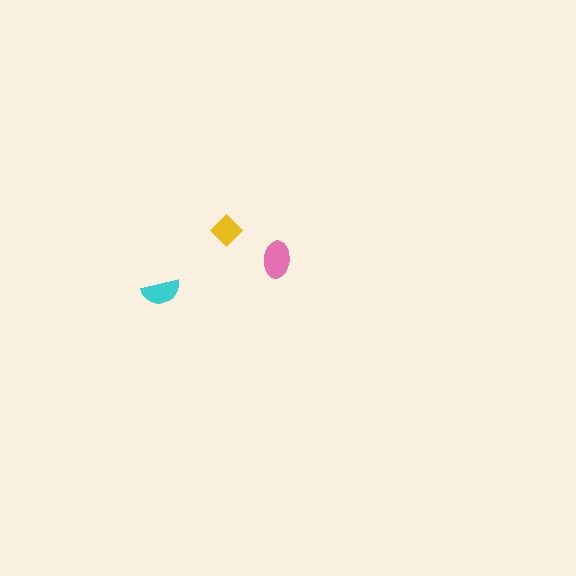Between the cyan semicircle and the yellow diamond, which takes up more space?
The cyan semicircle.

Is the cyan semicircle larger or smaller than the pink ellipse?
Smaller.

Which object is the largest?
The pink ellipse.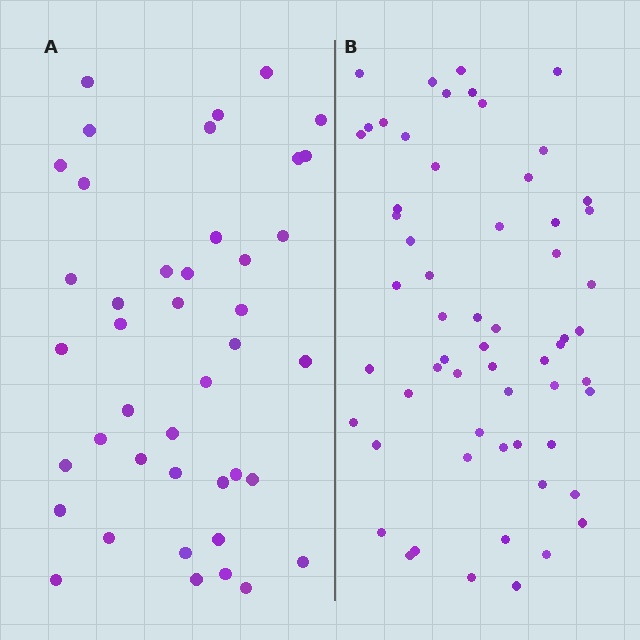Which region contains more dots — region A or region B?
Region B (the right region) has more dots.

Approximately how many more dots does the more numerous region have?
Region B has approximately 20 more dots than region A.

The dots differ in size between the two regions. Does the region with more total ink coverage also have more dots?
No. Region A has more total ink coverage because its dots are larger, but region B actually contains more individual dots. Total area can be misleading — the number of items is what matters here.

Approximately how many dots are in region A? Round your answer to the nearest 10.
About 40 dots. (The exact count is 42, which rounds to 40.)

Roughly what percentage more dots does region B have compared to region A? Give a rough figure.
About 45% more.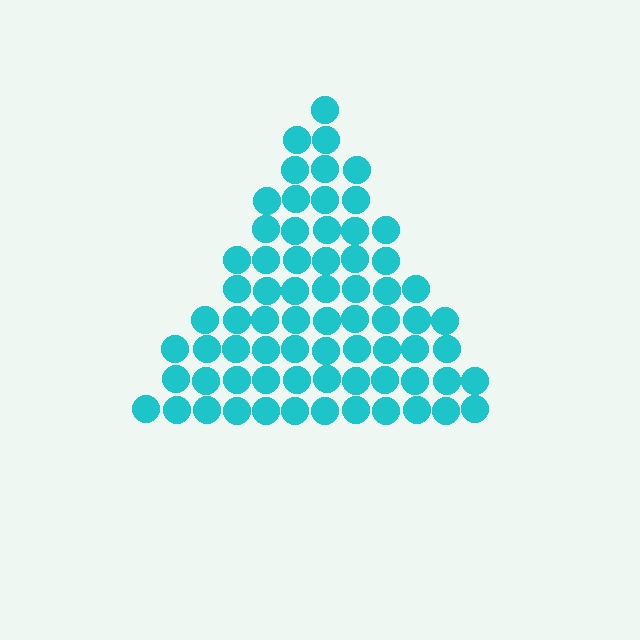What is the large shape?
The large shape is a triangle.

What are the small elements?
The small elements are circles.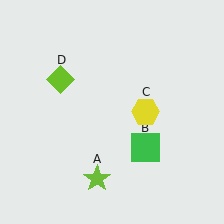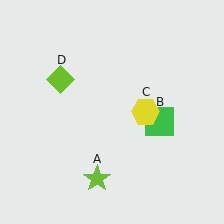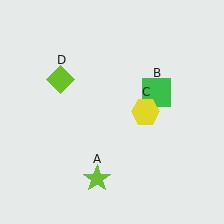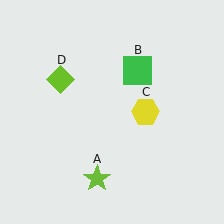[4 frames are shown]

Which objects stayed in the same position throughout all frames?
Lime star (object A) and yellow hexagon (object C) and lime diamond (object D) remained stationary.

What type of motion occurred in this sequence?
The green square (object B) rotated counterclockwise around the center of the scene.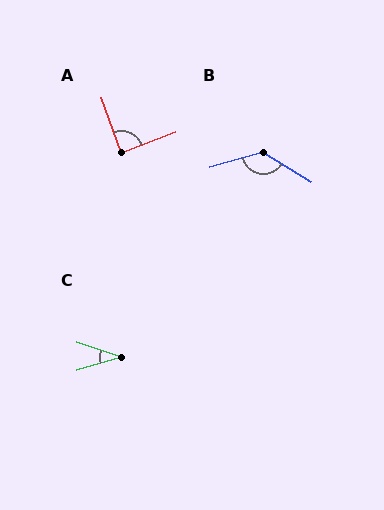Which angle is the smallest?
C, at approximately 35 degrees.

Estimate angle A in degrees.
Approximately 89 degrees.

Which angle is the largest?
B, at approximately 134 degrees.